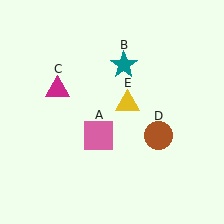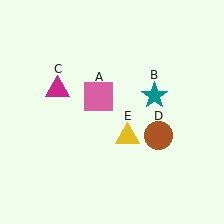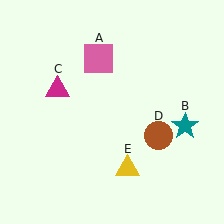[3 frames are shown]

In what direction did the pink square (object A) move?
The pink square (object A) moved up.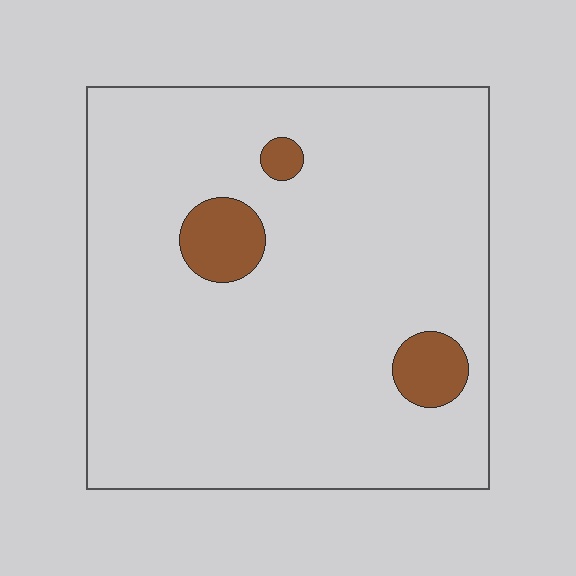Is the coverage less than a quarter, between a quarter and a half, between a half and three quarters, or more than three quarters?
Less than a quarter.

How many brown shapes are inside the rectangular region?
3.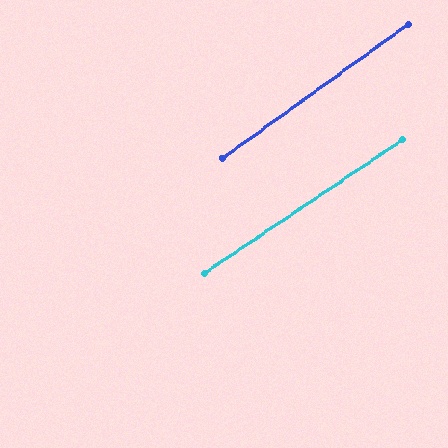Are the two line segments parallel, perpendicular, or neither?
Parallel — their directions differ by only 1.9°.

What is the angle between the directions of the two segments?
Approximately 2 degrees.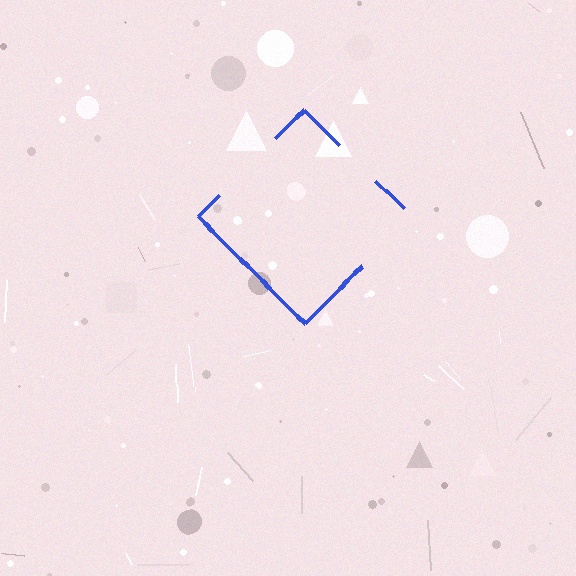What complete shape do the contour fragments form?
The contour fragments form a diamond.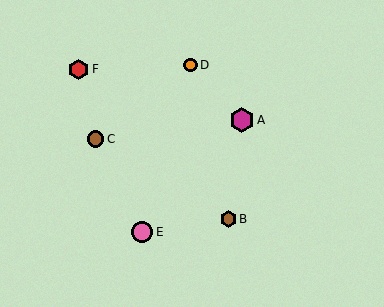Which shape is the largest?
The magenta hexagon (labeled A) is the largest.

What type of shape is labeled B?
Shape B is a brown hexagon.